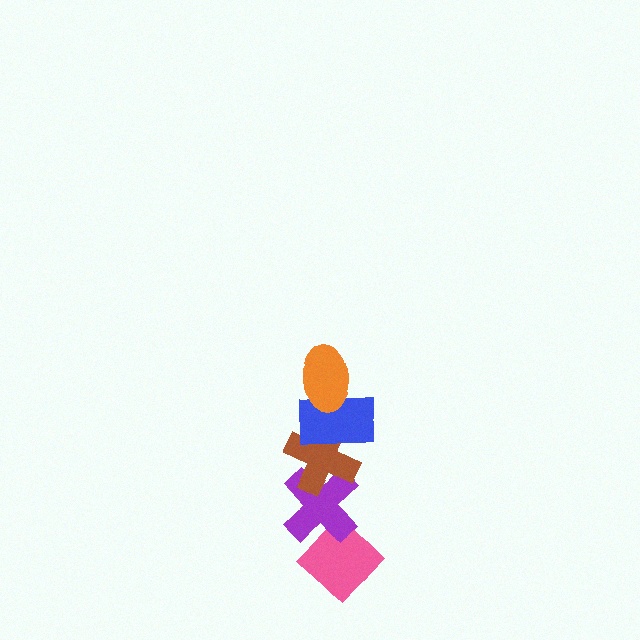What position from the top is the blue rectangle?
The blue rectangle is 2nd from the top.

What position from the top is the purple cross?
The purple cross is 4th from the top.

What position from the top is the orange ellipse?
The orange ellipse is 1st from the top.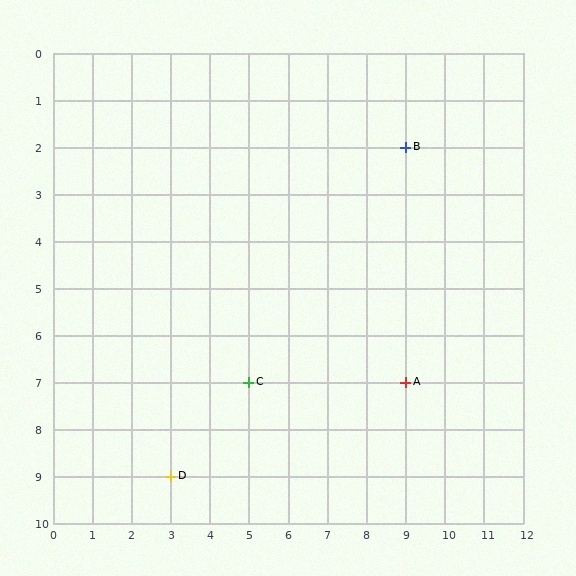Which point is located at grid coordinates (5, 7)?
Point C is at (5, 7).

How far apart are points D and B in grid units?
Points D and B are 6 columns and 7 rows apart (about 9.2 grid units diagonally).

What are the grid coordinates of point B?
Point B is at grid coordinates (9, 2).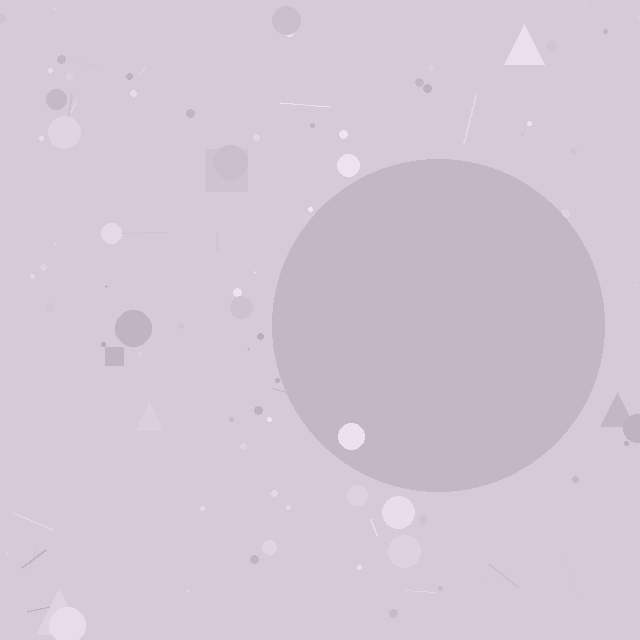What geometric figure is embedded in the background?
A circle is embedded in the background.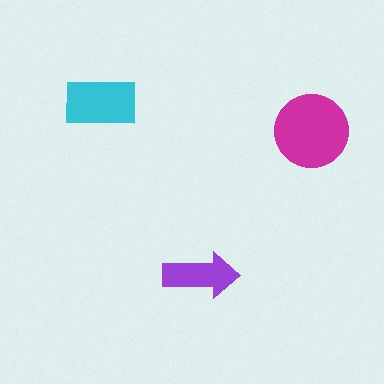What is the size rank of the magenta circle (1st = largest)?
1st.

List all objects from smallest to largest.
The purple arrow, the cyan rectangle, the magenta circle.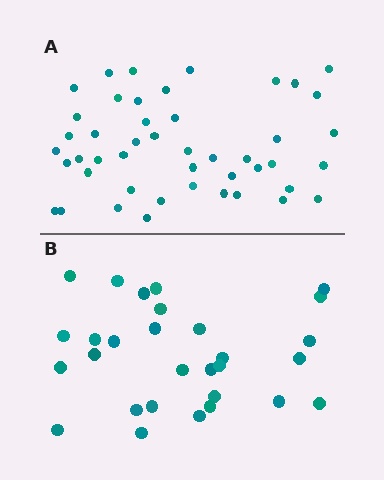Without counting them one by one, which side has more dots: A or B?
Region A (the top region) has more dots.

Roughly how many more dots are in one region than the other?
Region A has approximately 15 more dots than region B.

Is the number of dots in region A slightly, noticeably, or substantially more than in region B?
Region A has substantially more. The ratio is roughly 1.6 to 1.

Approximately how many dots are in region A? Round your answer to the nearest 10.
About 50 dots. (The exact count is 46, which rounds to 50.)